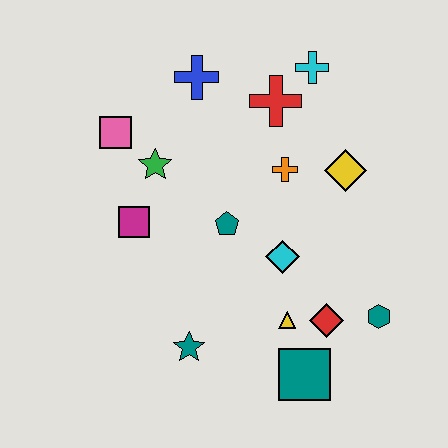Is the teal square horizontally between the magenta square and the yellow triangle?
No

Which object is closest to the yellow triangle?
The red diamond is closest to the yellow triangle.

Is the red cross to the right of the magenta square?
Yes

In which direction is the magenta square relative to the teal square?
The magenta square is to the left of the teal square.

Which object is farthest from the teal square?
The blue cross is farthest from the teal square.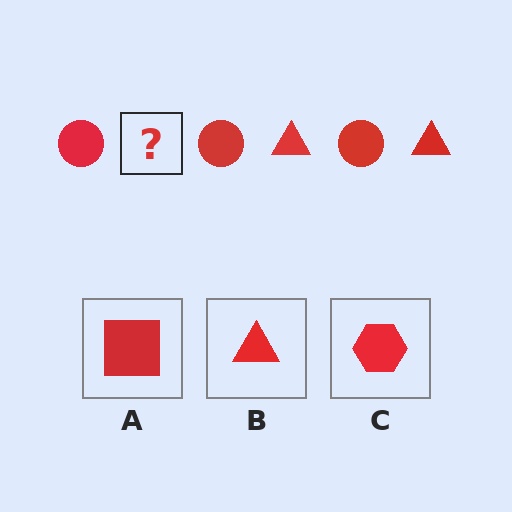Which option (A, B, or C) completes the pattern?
B.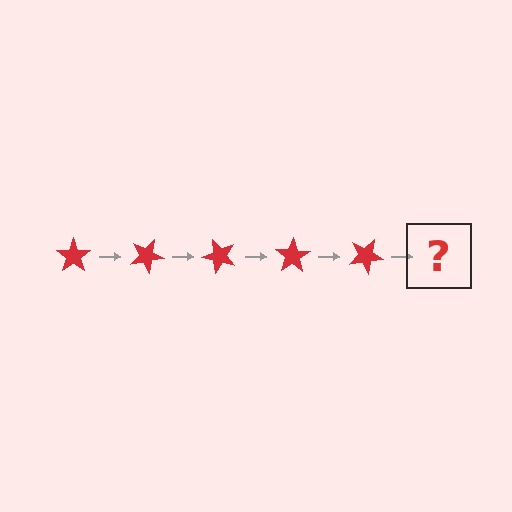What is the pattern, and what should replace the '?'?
The pattern is that the star rotates 25 degrees each step. The '?' should be a red star rotated 125 degrees.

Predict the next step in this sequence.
The next step is a red star rotated 125 degrees.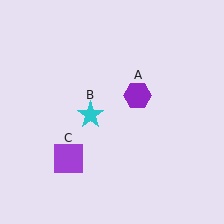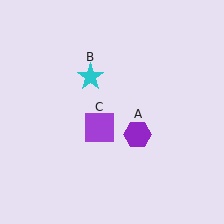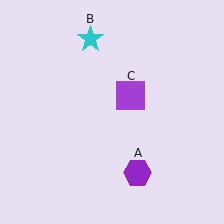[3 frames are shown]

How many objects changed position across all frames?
3 objects changed position: purple hexagon (object A), cyan star (object B), purple square (object C).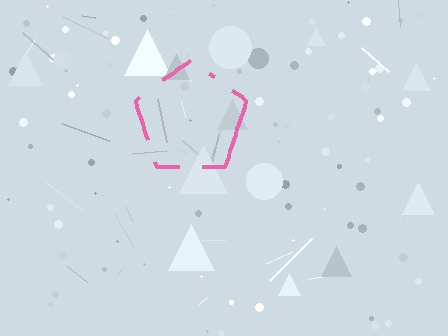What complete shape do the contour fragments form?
The contour fragments form a pentagon.